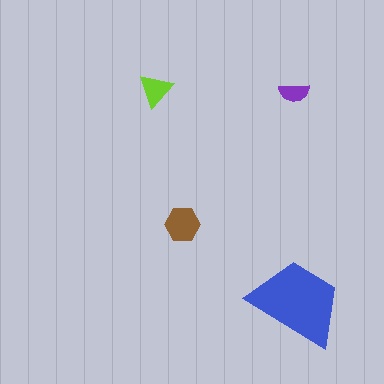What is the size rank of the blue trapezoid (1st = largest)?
1st.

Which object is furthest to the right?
The blue trapezoid is rightmost.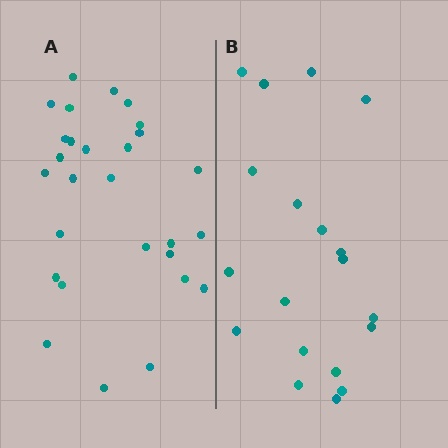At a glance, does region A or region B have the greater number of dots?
Region A (the left region) has more dots.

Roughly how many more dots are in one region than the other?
Region A has roughly 8 or so more dots than region B.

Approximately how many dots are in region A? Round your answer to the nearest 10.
About 30 dots. (The exact count is 28, which rounds to 30.)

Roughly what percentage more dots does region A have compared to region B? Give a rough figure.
About 45% more.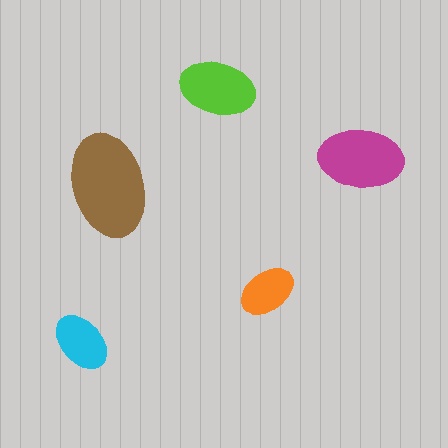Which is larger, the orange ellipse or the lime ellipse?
The lime one.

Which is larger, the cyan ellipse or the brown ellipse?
The brown one.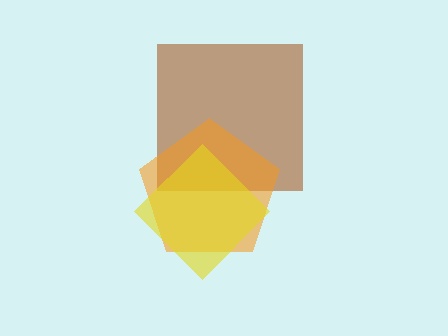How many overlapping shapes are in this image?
There are 3 overlapping shapes in the image.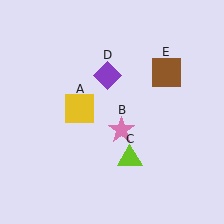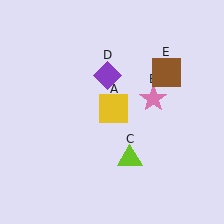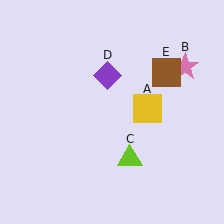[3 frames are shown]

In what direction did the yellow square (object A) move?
The yellow square (object A) moved right.